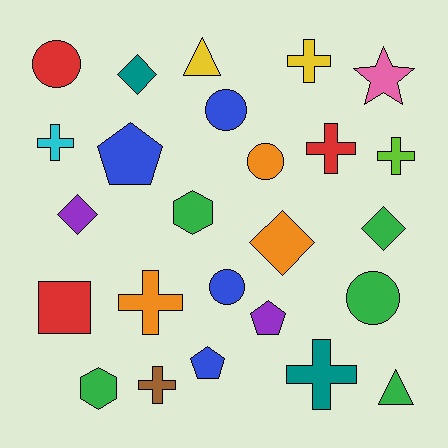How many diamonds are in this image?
There are 4 diamonds.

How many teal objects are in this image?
There are 2 teal objects.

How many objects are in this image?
There are 25 objects.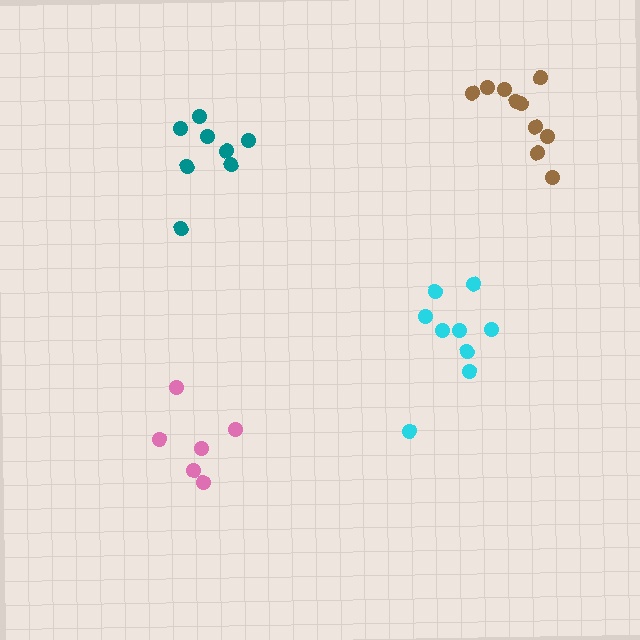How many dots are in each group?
Group 1: 6 dots, Group 2: 10 dots, Group 3: 9 dots, Group 4: 8 dots (33 total).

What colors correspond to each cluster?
The clusters are colored: pink, brown, cyan, teal.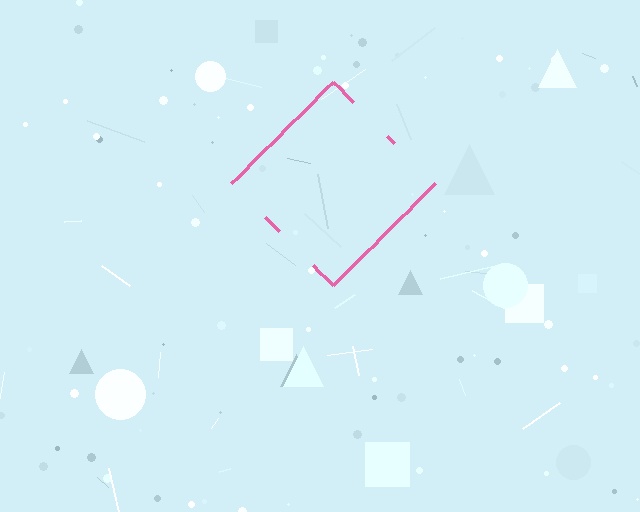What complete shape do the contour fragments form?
The contour fragments form a diamond.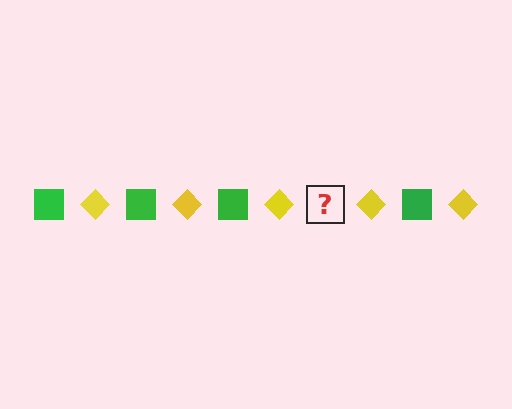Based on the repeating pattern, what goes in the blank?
The blank should be a green square.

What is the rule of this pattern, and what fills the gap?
The rule is that the pattern alternates between green square and yellow diamond. The gap should be filled with a green square.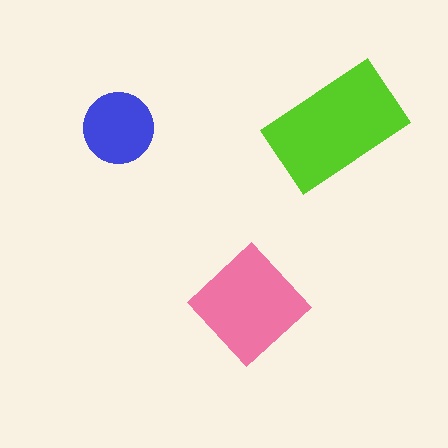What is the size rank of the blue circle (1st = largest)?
3rd.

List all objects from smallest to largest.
The blue circle, the pink diamond, the lime rectangle.